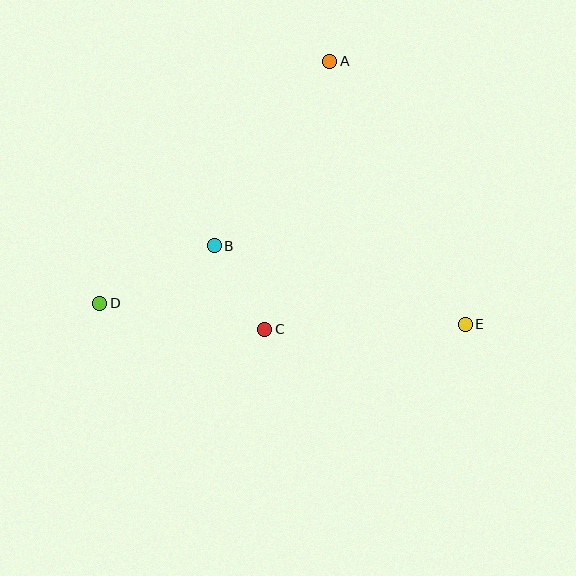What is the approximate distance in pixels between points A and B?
The distance between A and B is approximately 217 pixels.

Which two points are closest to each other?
Points B and C are closest to each other.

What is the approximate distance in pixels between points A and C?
The distance between A and C is approximately 275 pixels.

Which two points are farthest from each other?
Points D and E are farthest from each other.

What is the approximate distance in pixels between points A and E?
The distance between A and E is approximately 296 pixels.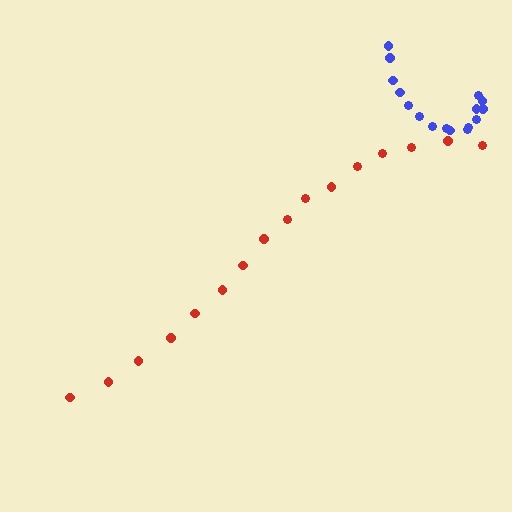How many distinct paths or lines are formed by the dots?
There are 2 distinct paths.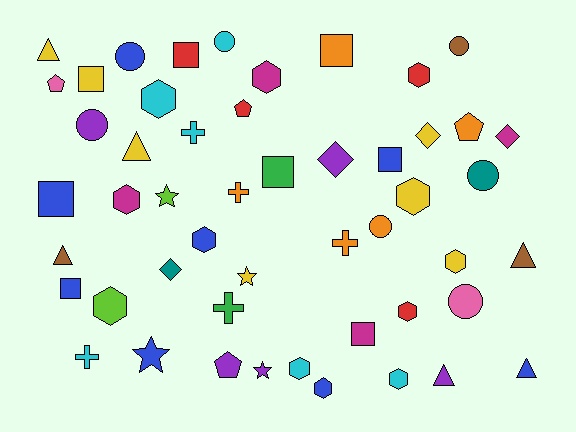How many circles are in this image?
There are 7 circles.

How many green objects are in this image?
There are 2 green objects.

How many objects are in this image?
There are 50 objects.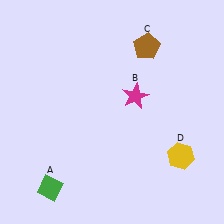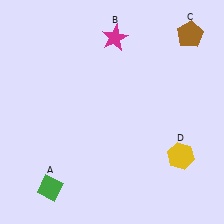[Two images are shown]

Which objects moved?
The objects that moved are: the magenta star (B), the brown pentagon (C).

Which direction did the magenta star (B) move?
The magenta star (B) moved up.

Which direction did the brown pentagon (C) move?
The brown pentagon (C) moved right.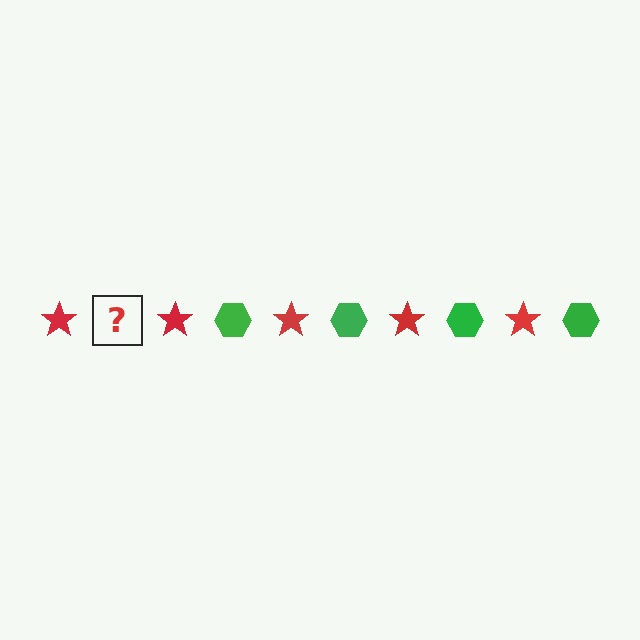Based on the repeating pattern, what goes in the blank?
The blank should be a green hexagon.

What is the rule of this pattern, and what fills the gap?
The rule is that the pattern alternates between red star and green hexagon. The gap should be filled with a green hexagon.